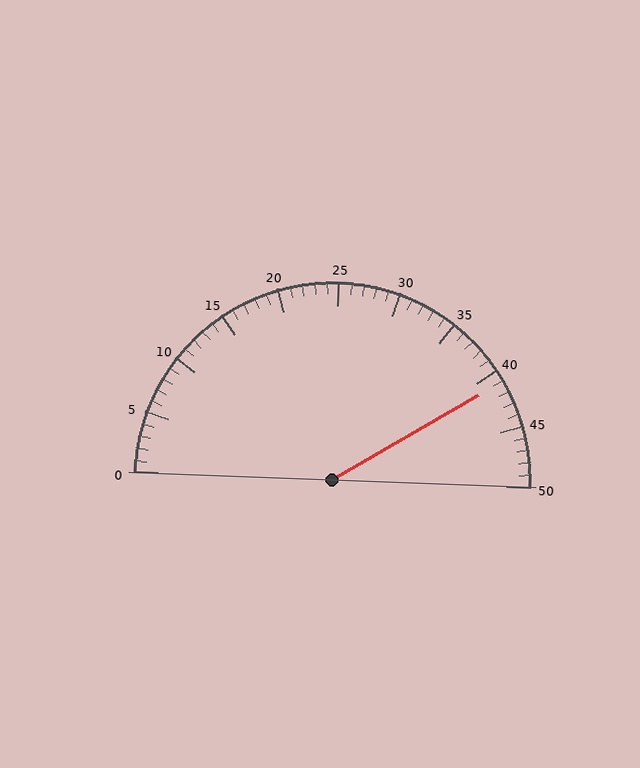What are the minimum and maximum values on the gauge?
The gauge ranges from 0 to 50.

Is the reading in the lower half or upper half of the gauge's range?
The reading is in the upper half of the range (0 to 50).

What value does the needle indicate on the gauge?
The needle indicates approximately 41.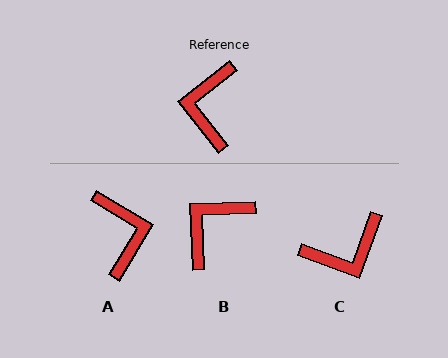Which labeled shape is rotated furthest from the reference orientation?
A, about 159 degrees away.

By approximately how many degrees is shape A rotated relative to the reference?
Approximately 159 degrees clockwise.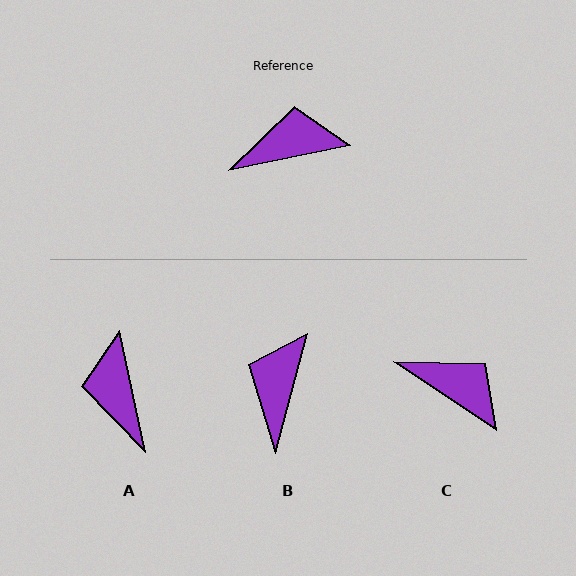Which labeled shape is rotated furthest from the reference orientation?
A, about 90 degrees away.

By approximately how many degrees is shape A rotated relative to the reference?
Approximately 90 degrees counter-clockwise.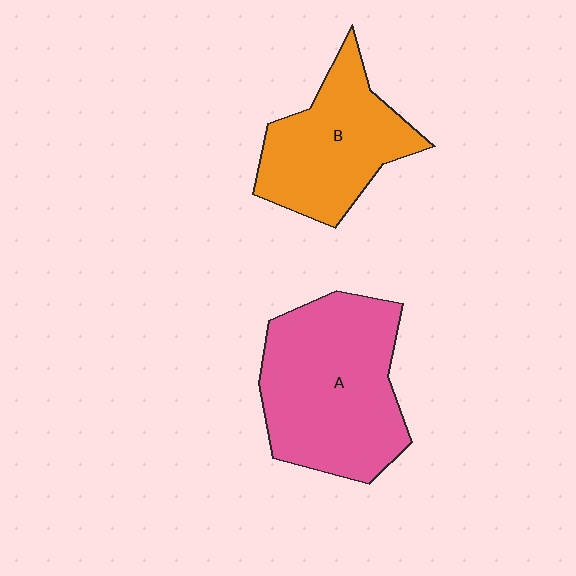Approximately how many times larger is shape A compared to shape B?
Approximately 1.4 times.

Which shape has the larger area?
Shape A (pink).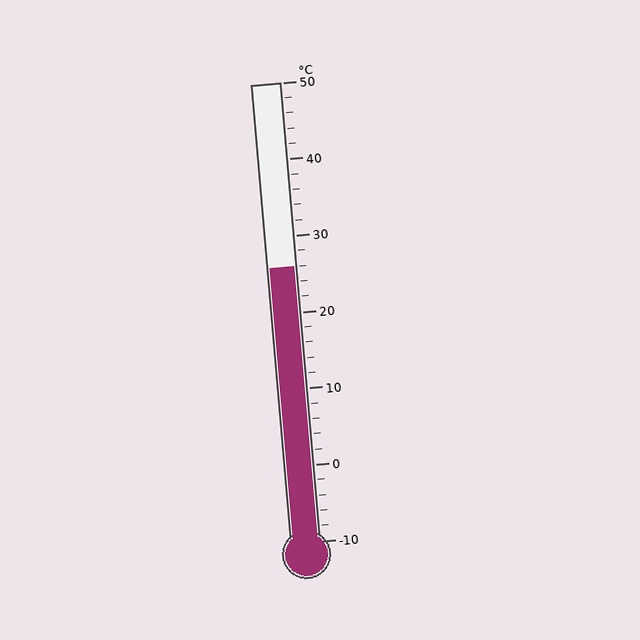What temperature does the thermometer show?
The thermometer shows approximately 26°C.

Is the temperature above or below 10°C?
The temperature is above 10°C.